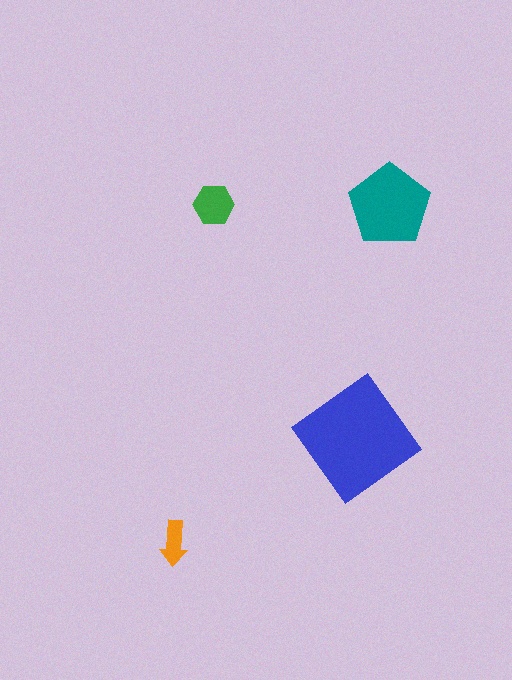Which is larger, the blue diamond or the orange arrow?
The blue diamond.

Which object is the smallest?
The orange arrow.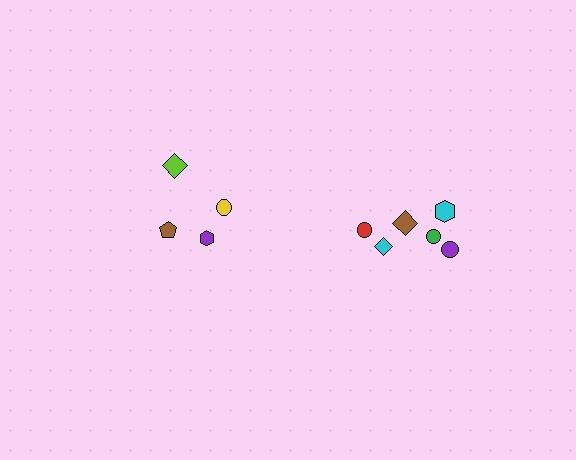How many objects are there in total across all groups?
There are 10 objects.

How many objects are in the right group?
There are 6 objects.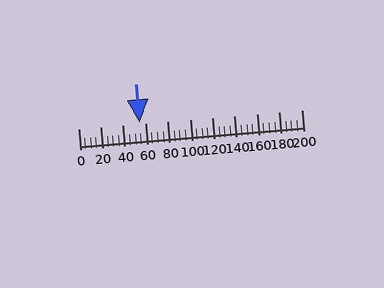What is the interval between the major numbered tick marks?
The major tick marks are spaced 20 units apart.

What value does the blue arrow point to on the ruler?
The blue arrow points to approximately 55.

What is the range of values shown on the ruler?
The ruler shows values from 0 to 200.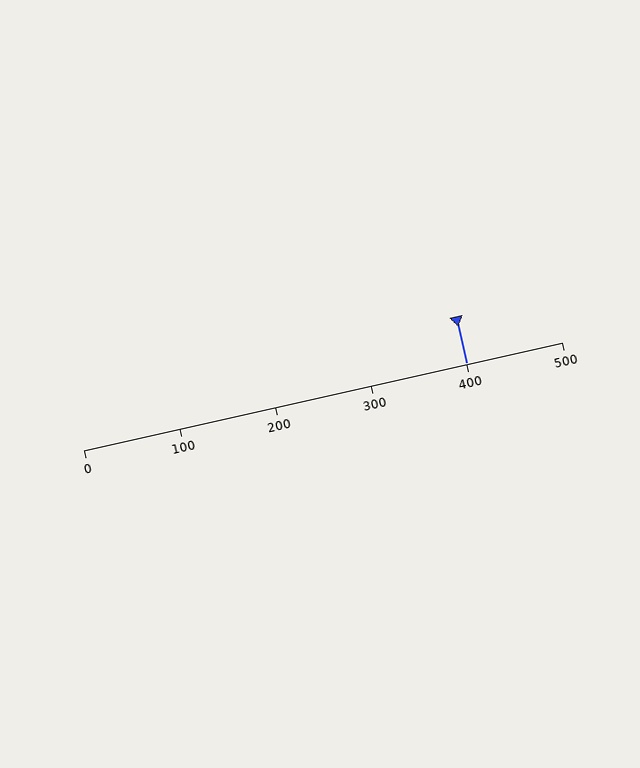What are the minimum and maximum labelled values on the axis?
The axis runs from 0 to 500.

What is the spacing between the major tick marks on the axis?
The major ticks are spaced 100 apart.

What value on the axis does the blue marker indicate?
The marker indicates approximately 400.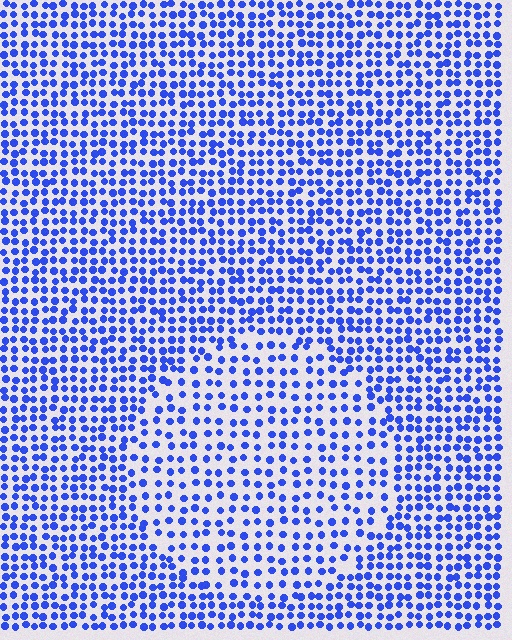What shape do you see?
I see a circle.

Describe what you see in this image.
The image contains small blue elements arranged at two different densities. A circle-shaped region is visible where the elements are less densely packed than the surrounding area.